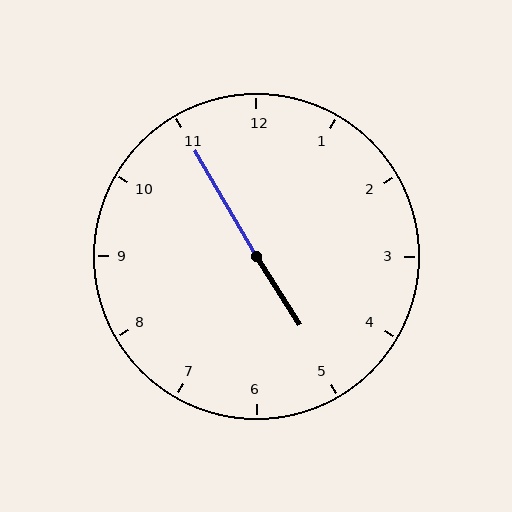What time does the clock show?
4:55.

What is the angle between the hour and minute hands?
Approximately 178 degrees.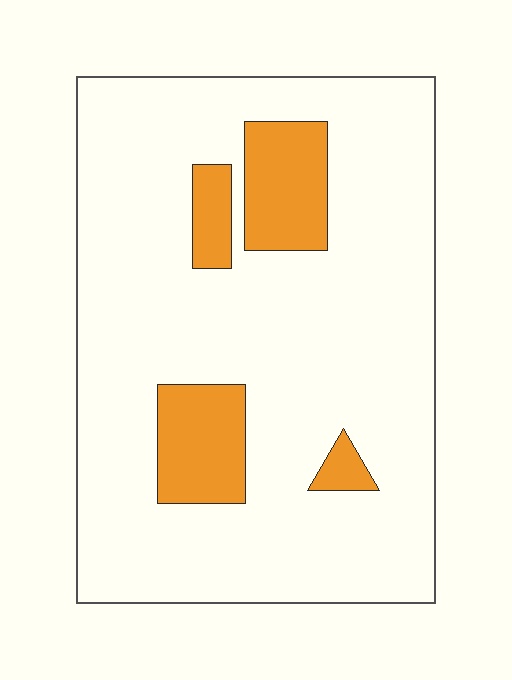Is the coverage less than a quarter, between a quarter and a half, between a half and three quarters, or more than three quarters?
Less than a quarter.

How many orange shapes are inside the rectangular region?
4.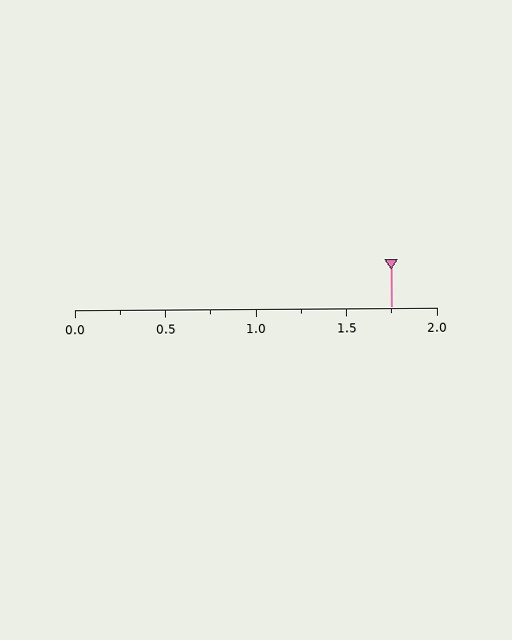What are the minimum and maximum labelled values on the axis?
The axis runs from 0.0 to 2.0.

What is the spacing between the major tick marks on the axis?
The major ticks are spaced 0.5 apart.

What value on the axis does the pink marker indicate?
The marker indicates approximately 1.75.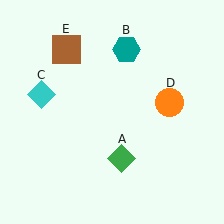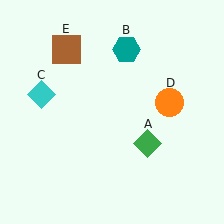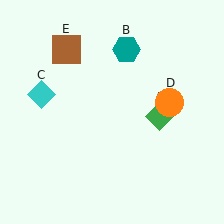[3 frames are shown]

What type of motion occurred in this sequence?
The green diamond (object A) rotated counterclockwise around the center of the scene.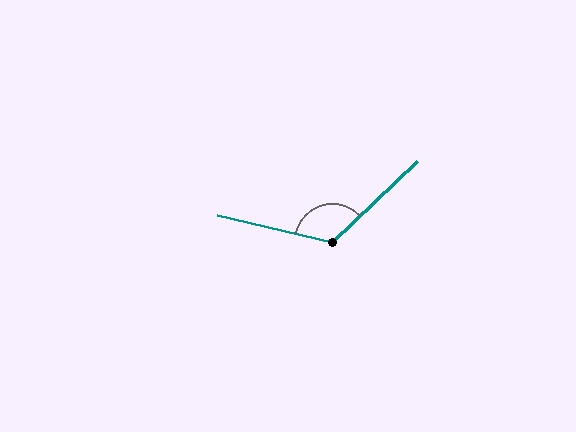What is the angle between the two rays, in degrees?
Approximately 124 degrees.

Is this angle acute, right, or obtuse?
It is obtuse.